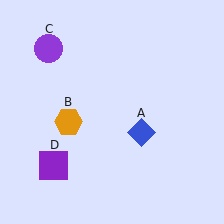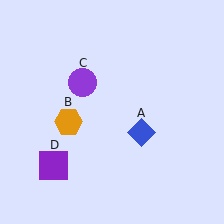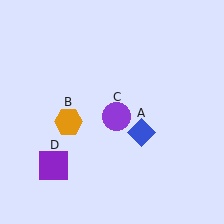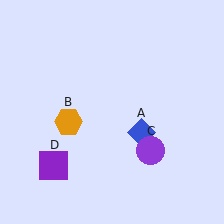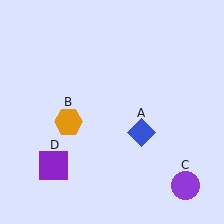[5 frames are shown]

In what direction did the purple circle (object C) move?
The purple circle (object C) moved down and to the right.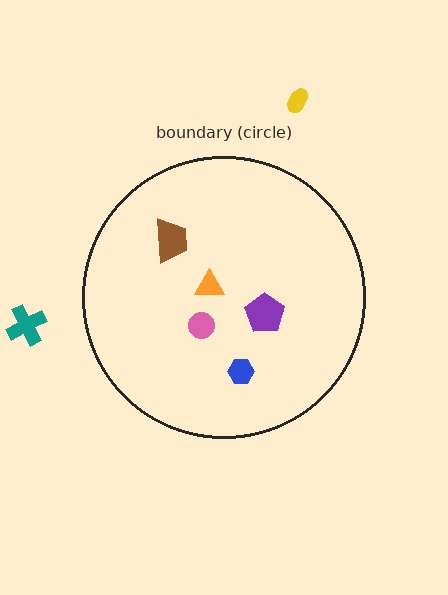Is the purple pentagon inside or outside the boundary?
Inside.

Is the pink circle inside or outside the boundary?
Inside.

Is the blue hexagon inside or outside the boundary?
Inside.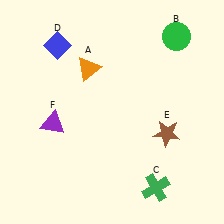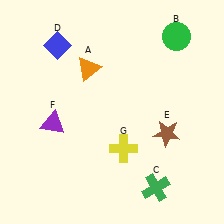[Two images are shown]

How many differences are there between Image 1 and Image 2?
There is 1 difference between the two images.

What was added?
A yellow cross (G) was added in Image 2.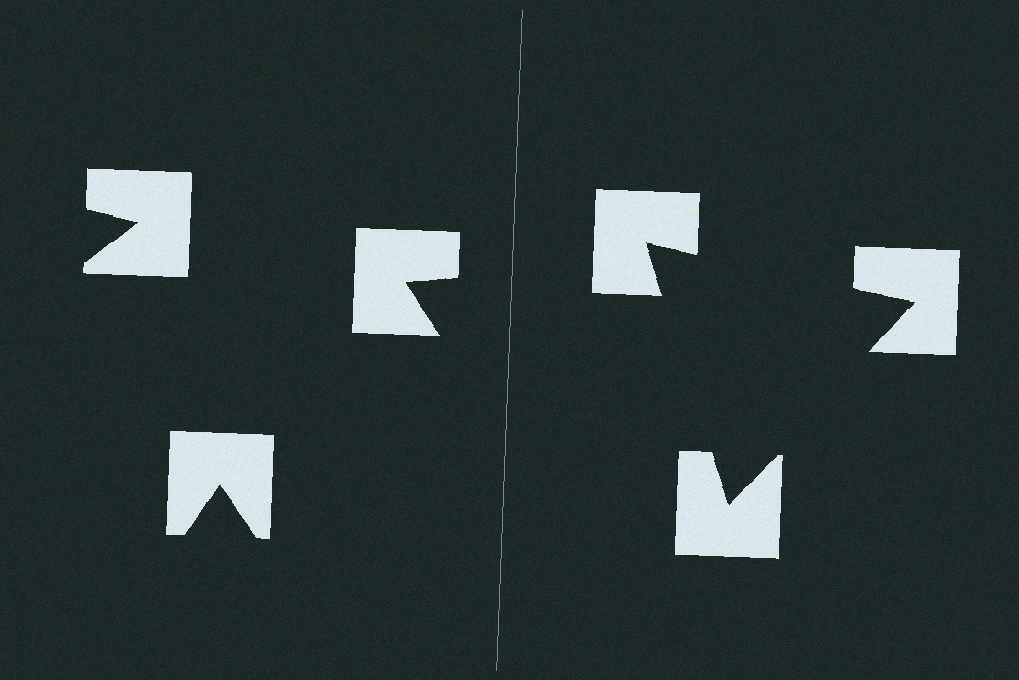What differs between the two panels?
The notched squares are positioned identically on both sides; only the wedge orientations differ. On the right they align to a triangle; on the left they are misaligned.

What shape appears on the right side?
An illusory triangle.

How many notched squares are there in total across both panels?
6 — 3 on each side.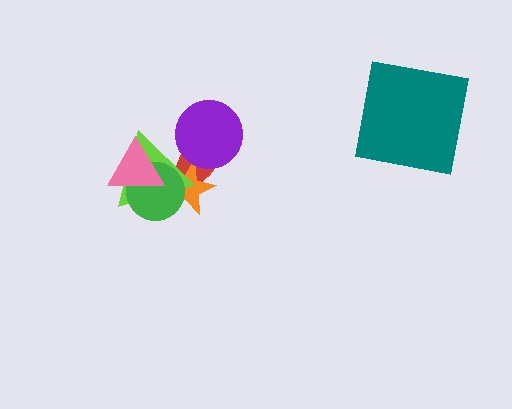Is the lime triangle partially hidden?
Yes, it is partially covered by another shape.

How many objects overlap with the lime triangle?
5 objects overlap with the lime triangle.